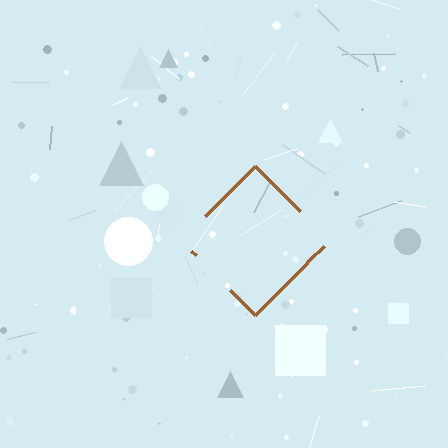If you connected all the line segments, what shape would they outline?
They would outline a diamond.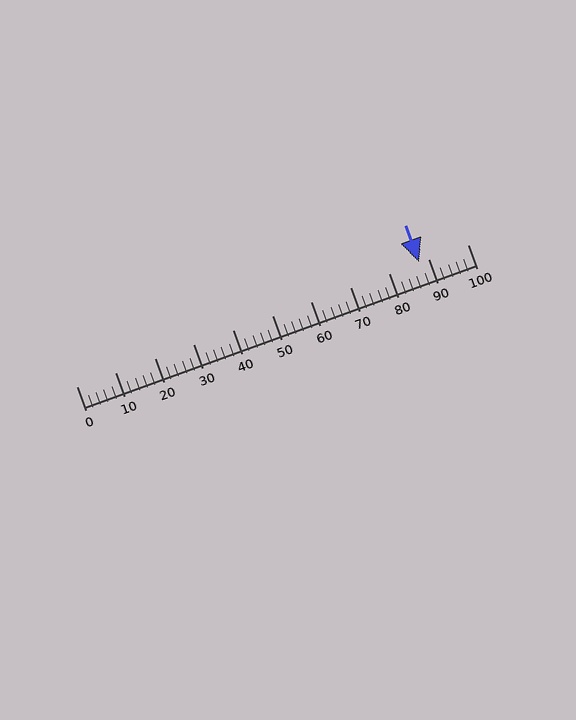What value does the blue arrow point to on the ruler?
The blue arrow points to approximately 88.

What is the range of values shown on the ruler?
The ruler shows values from 0 to 100.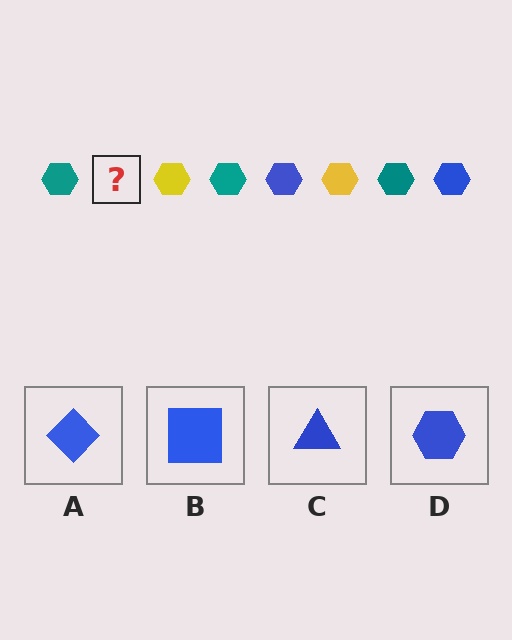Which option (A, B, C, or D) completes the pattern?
D.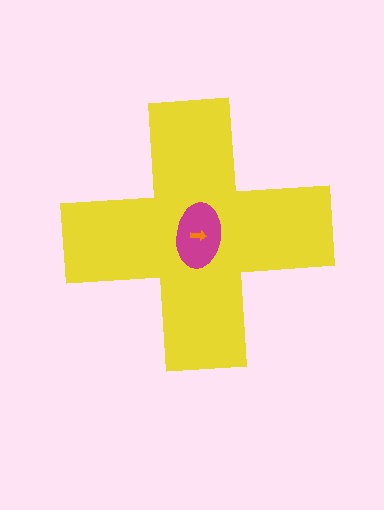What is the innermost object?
The orange arrow.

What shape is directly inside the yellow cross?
The magenta ellipse.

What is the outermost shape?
The yellow cross.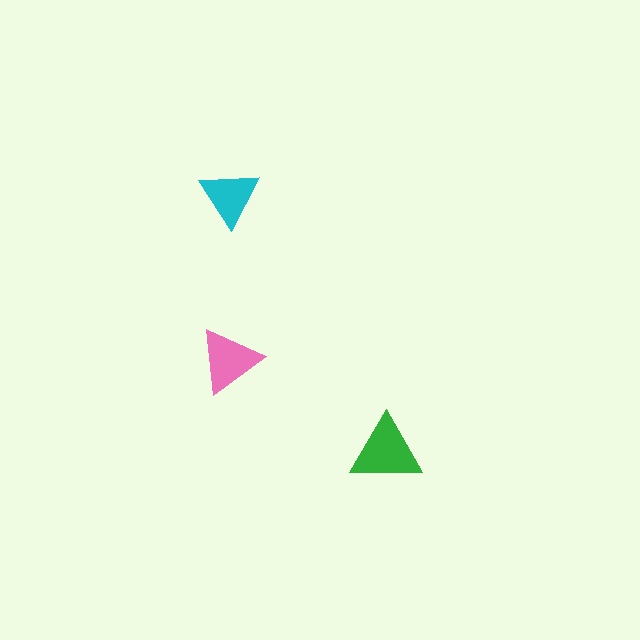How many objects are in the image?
There are 3 objects in the image.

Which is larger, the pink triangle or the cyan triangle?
The pink one.